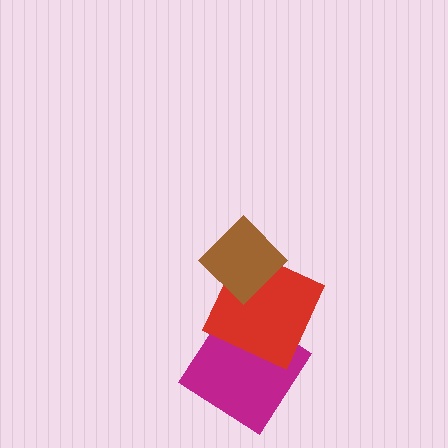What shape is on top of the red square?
The brown diamond is on top of the red square.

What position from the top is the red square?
The red square is 2nd from the top.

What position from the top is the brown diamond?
The brown diamond is 1st from the top.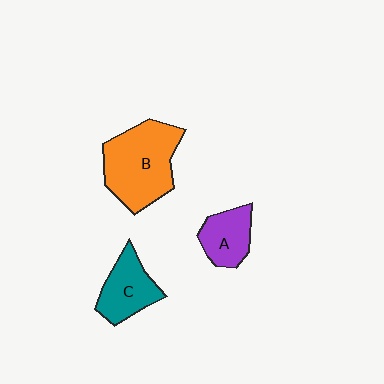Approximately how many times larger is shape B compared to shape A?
Approximately 2.0 times.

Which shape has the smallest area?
Shape A (purple).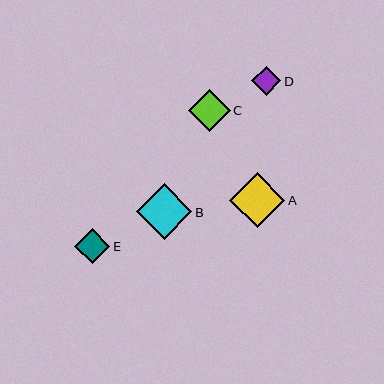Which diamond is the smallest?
Diamond D is the smallest with a size of approximately 29 pixels.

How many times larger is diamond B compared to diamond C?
Diamond B is approximately 1.3 times the size of diamond C.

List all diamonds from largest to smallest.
From largest to smallest: B, A, C, E, D.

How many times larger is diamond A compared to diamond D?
Diamond A is approximately 1.9 times the size of diamond D.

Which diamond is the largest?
Diamond B is the largest with a size of approximately 55 pixels.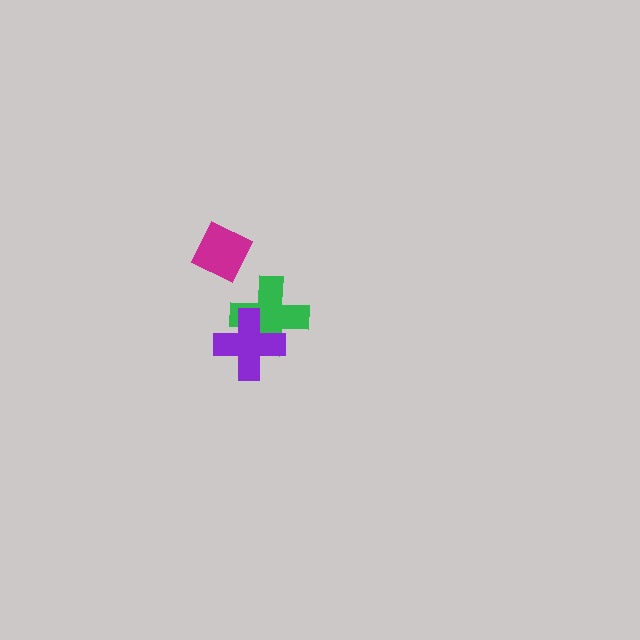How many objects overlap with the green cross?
1 object overlaps with the green cross.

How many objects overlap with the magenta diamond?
0 objects overlap with the magenta diamond.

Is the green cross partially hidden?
Yes, it is partially covered by another shape.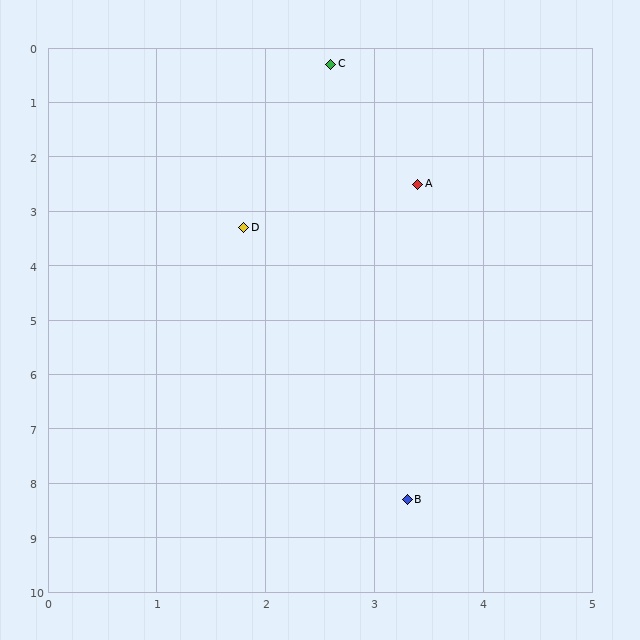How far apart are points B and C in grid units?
Points B and C are about 8.0 grid units apart.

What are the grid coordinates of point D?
Point D is at approximately (1.8, 3.3).